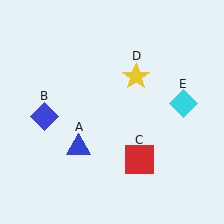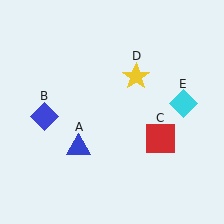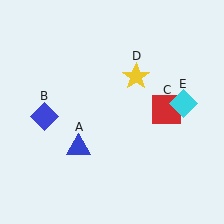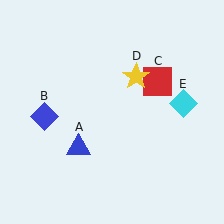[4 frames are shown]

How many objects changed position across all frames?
1 object changed position: red square (object C).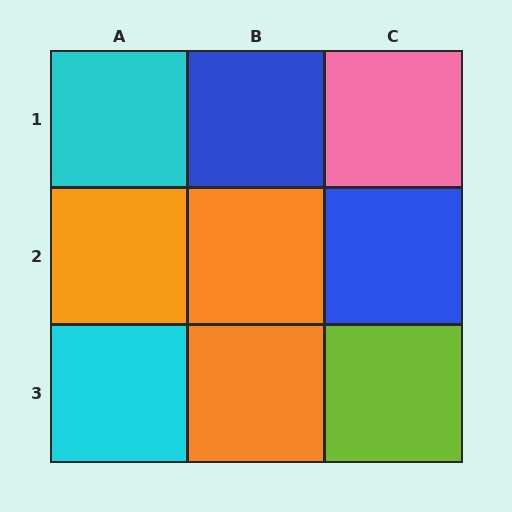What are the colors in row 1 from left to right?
Cyan, blue, pink.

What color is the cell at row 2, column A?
Orange.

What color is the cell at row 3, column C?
Lime.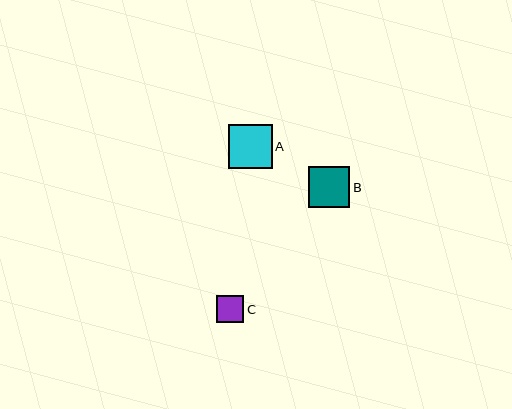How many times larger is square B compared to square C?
Square B is approximately 1.5 times the size of square C.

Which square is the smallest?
Square C is the smallest with a size of approximately 27 pixels.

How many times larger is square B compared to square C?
Square B is approximately 1.5 times the size of square C.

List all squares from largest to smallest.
From largest to smallest: A, B, C.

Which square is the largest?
Square A is the largest with a size of approximately 44 pixels.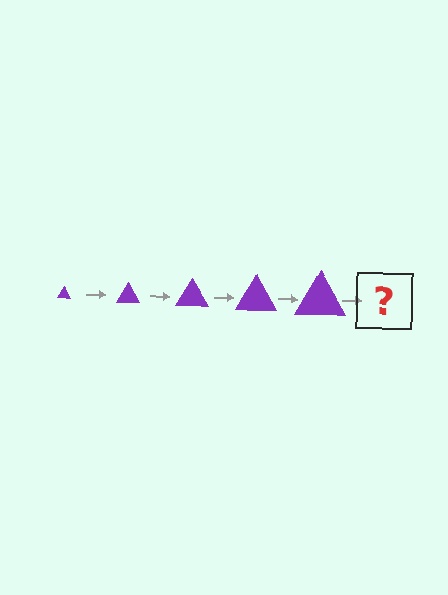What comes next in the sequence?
The next element should be a purple triangle, larger than the previous one.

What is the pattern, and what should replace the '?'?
The pattern is that the triangle gets progressively larger each step. The '?' should be a purple triangle, larger than the previous one.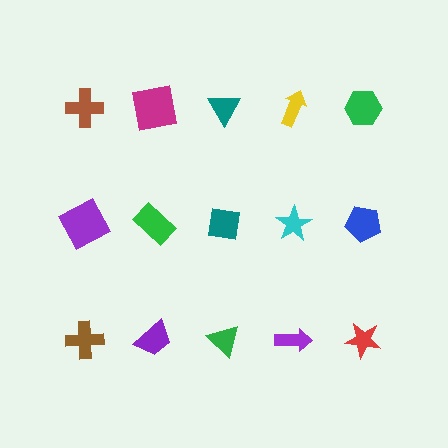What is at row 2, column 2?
A green rectangle.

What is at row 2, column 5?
A blue pentagon.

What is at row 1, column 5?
A green hexagon.